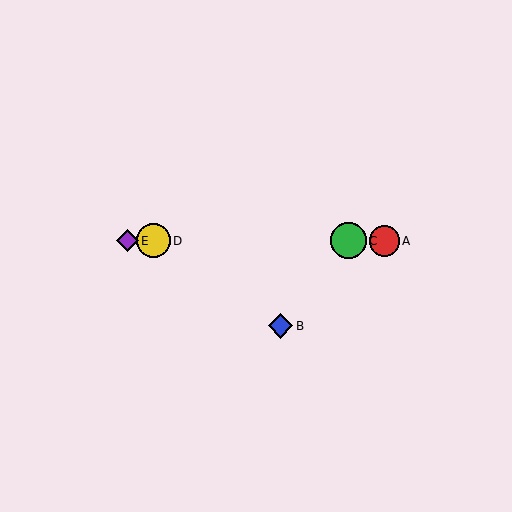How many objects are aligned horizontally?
4 objects (A, C, D, E) are aligned horizontally.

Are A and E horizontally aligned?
Yes, both are at y≈241.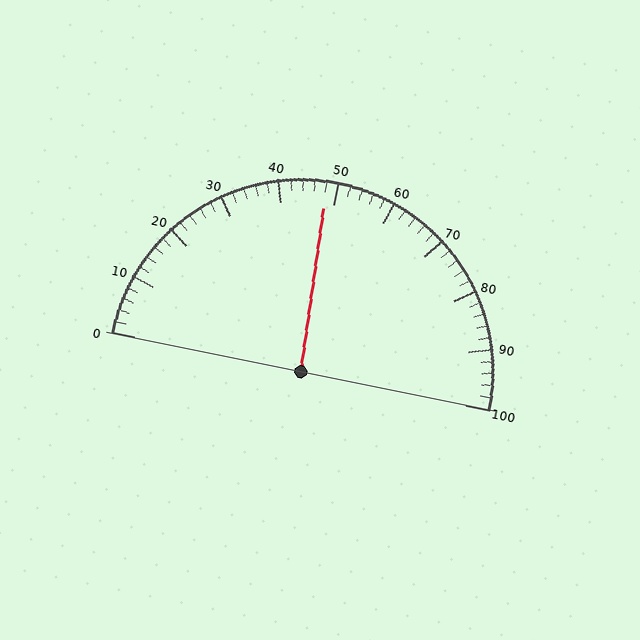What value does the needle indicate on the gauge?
The needle indicates approximately 48.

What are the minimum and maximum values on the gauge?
The gauge ranges from 0 to 100.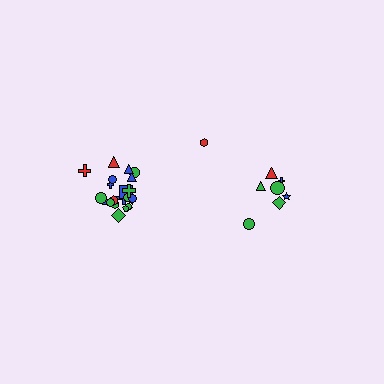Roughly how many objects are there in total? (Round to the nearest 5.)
Roughly 30 objects in total.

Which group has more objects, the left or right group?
The left group.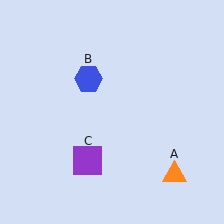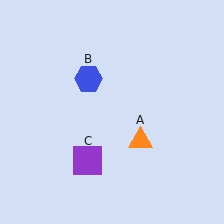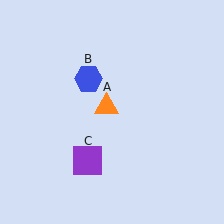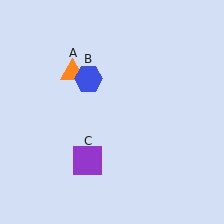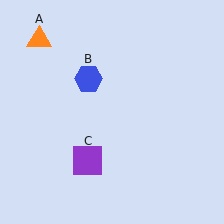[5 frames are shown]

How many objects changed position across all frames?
1 object changed position: orange triangle (object A).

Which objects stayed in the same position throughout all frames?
Blue hexagon (object B) and purple square (object C) remained stationary.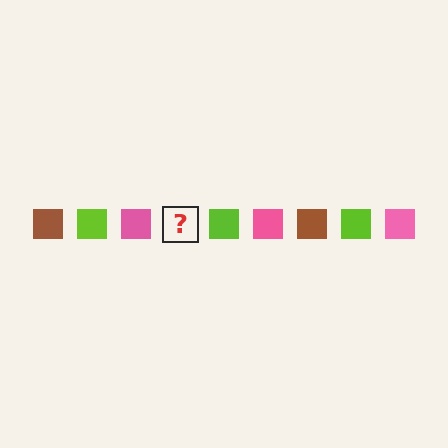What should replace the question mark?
The question mark should be replaced with a brown square.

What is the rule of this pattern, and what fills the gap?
The rule is that the pattern cycles through brown, lime, pink squares. The gap should be filled with a brown square.